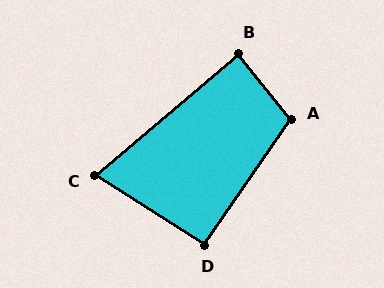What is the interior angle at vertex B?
Approximately 88 degrees (approximately right).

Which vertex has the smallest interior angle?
C, at approximately 73 degrees.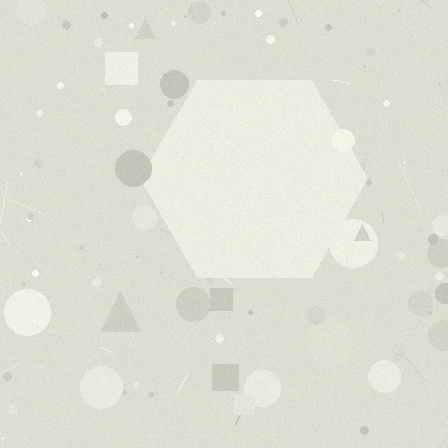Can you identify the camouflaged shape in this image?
The camouflaged shape is a hexagon.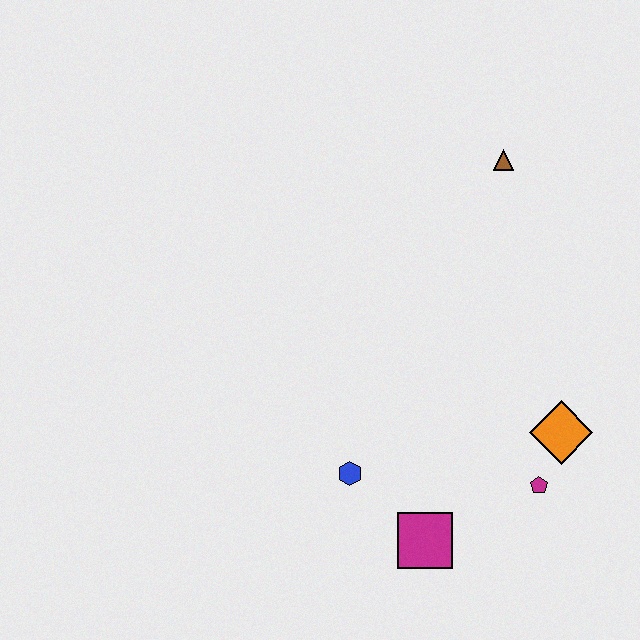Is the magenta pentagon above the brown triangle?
No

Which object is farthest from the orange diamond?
The brown triangle is farthest from the orange diamond.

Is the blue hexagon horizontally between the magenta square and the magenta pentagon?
No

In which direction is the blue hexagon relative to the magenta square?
The blue hexagon is to the left of the magenta square.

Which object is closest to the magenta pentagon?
The orange diamond is closest to the magenta pentagon.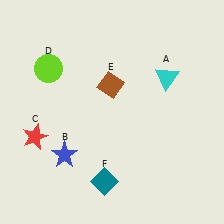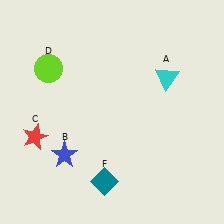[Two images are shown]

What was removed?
The brown diamond (E) was removed in Image 2.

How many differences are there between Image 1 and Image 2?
There is 1 difference between the two images.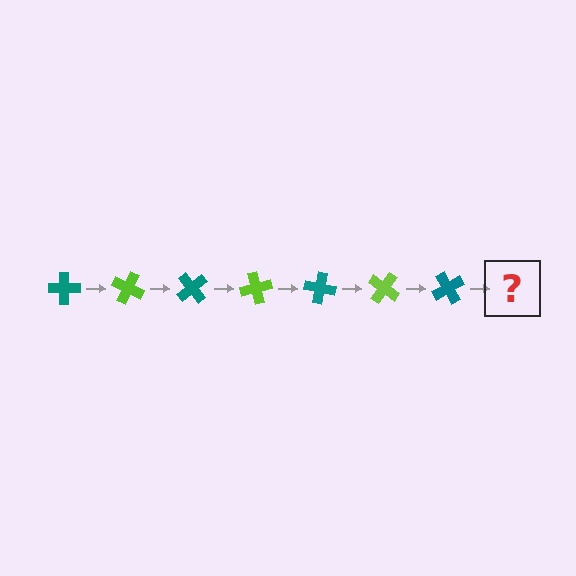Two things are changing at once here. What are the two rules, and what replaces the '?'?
The two rules are that it rotates 25 degrees each step and the color cycles through teal and lime. The '?' should be a lime cross, rotated 175 degrees from the start.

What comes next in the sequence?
The next element should be a lime cross, rotated 175 degrees from the start.